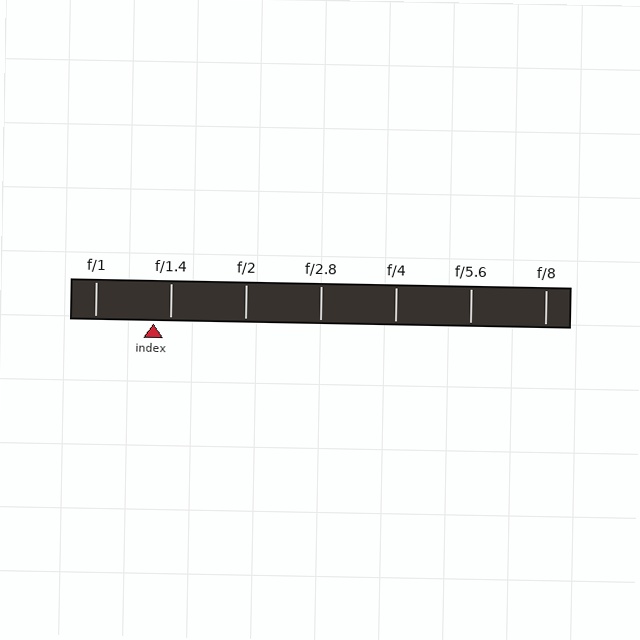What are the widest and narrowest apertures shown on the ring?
The widest aperture shown is f/1 and the narrowest is f/8.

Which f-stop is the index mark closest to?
The index mark is closest to f/1.4.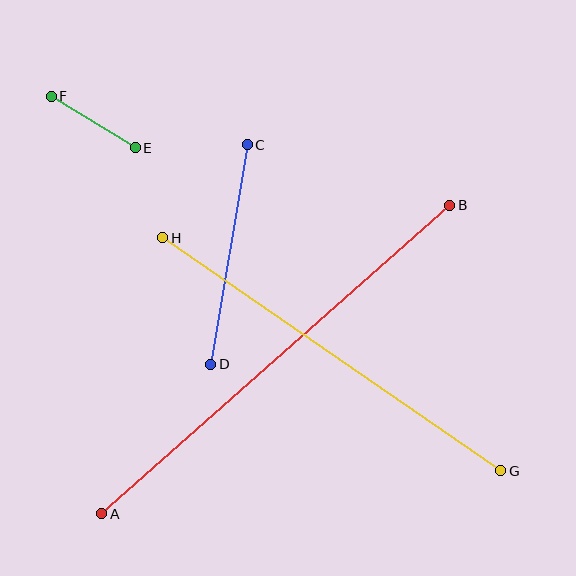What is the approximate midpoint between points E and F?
The midpoint is at approximately (93, 122) pixels.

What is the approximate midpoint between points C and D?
The midpoint is at approximately (229, 254) pixels.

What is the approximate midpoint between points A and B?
The midpoint is at approximately (276, 360) pixels.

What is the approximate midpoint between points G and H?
The midpoint is at approximately (332, 354) pixels.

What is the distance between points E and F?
The distance is approximately 98 pixels.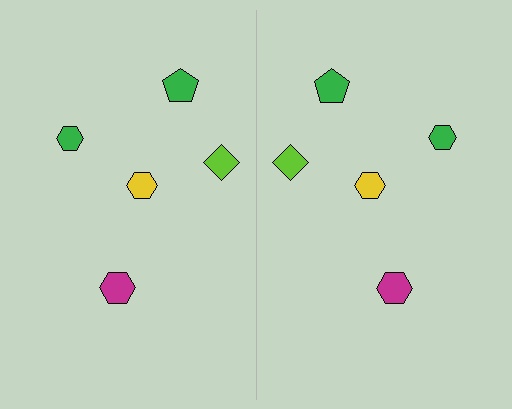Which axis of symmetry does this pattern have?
The pattern has a vertical axis of symmetry running through the center of the image.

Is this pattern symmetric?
Yes, this pattern has bilateral (reflection) symmetry.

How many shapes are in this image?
There are 10 shapes in this image.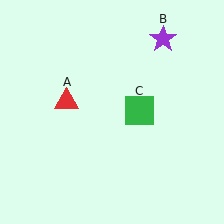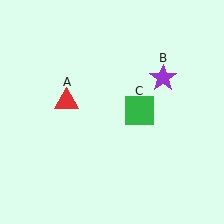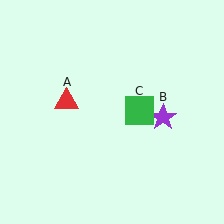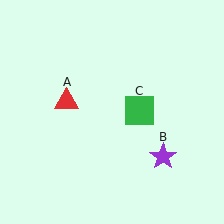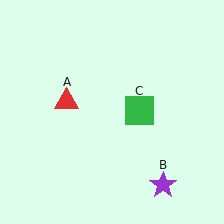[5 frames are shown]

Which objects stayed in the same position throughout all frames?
Red triangle (object A) and green square (object C) remained stationary.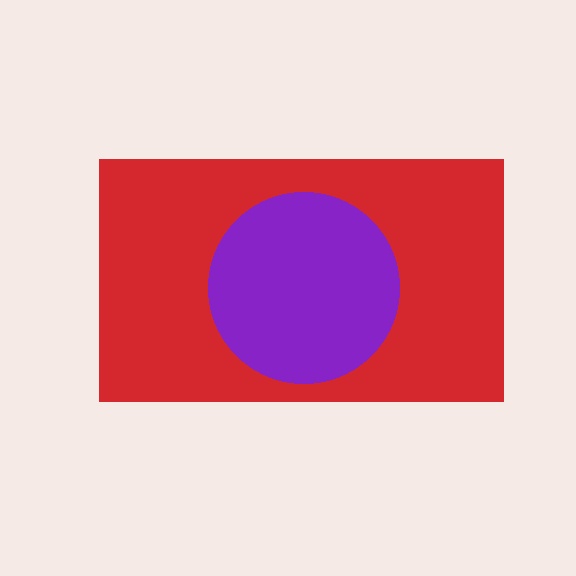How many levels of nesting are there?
2.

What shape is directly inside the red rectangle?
The purple circle.